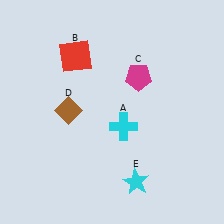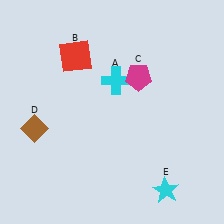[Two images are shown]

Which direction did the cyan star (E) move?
The cyan star (E) moved right.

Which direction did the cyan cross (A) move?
The cyan cross (A) moved up.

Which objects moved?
The objects that moved are: the cyan cross (A), the brown diamond (D), the cyan star (E).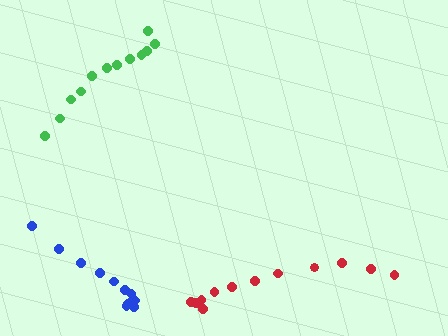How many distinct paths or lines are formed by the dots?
There are 3 distinct paths.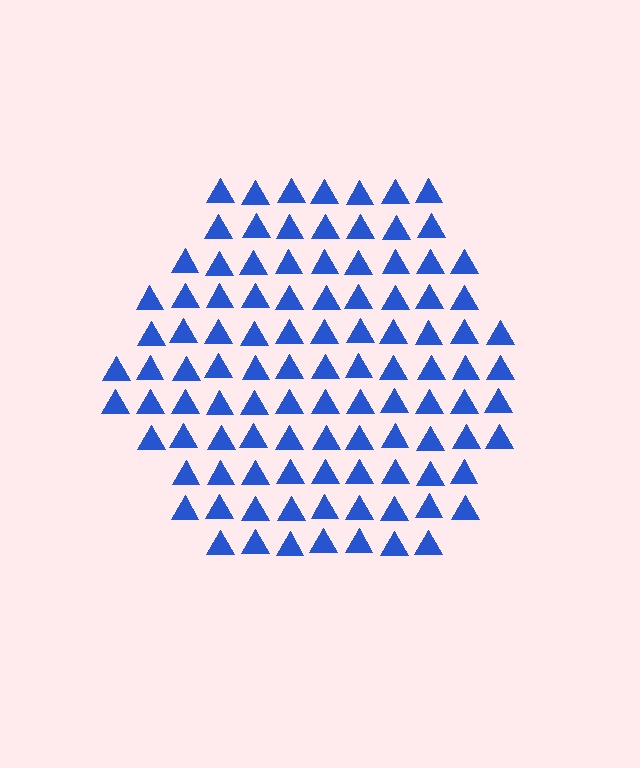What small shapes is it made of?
It is made of small triangles.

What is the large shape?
The large shape is a hexagon.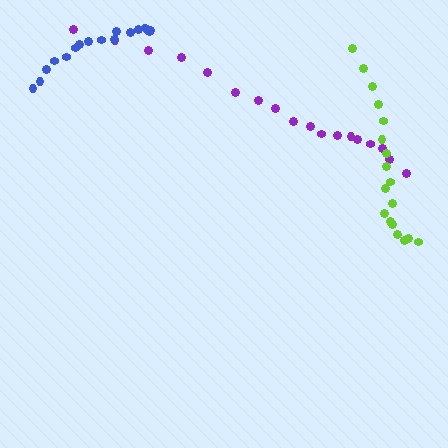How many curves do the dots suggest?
There are 3 distinct paths.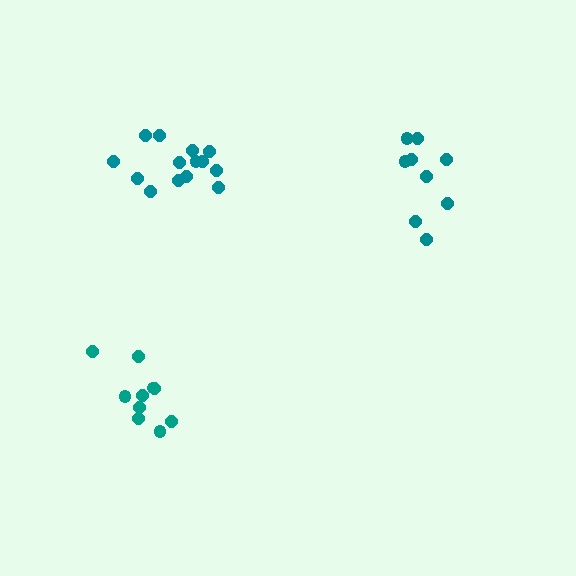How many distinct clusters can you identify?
There are 3 distinct clusters.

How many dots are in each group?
Group 1: 14 dots, Group 2: 9 dots, Group 3: 10 dots (33 total).